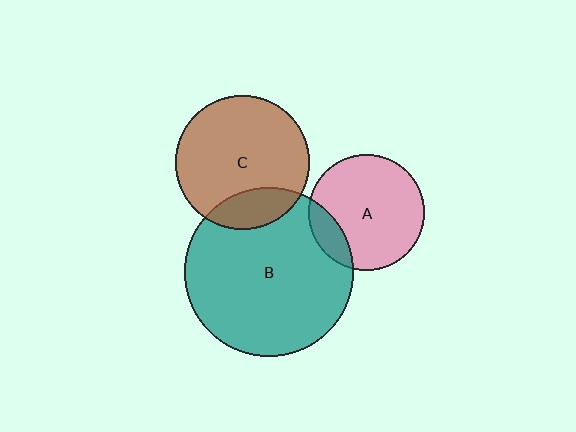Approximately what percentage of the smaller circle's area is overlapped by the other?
Approximately 15%.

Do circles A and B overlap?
Yes.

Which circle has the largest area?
Circle B (teal).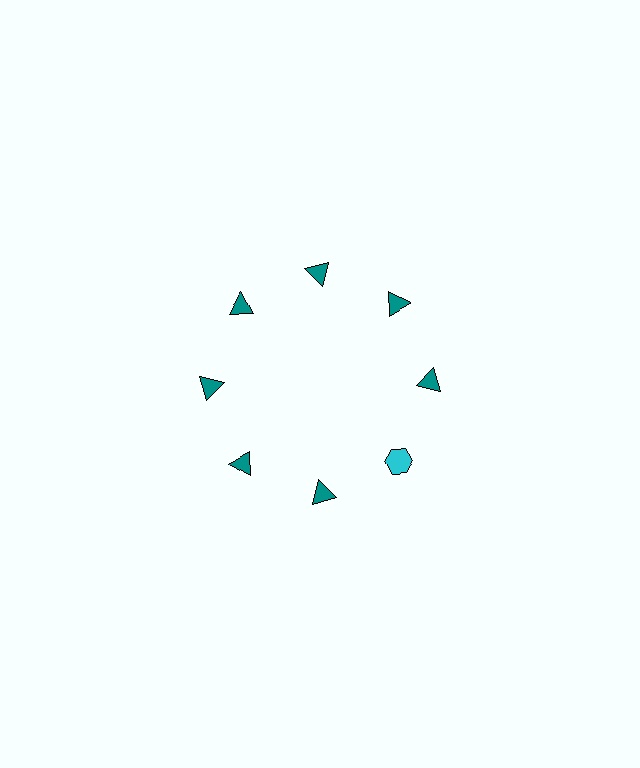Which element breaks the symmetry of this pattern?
The cyan hexagon at roughly the 4 o'clock position breaks the symmetry. All other shapes are teal triangles.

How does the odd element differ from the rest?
It differs in both color (cyan instead of teal) and shape (hexagon instead of triangle).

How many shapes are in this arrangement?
There are 8 shapes arranged in a ring pattern.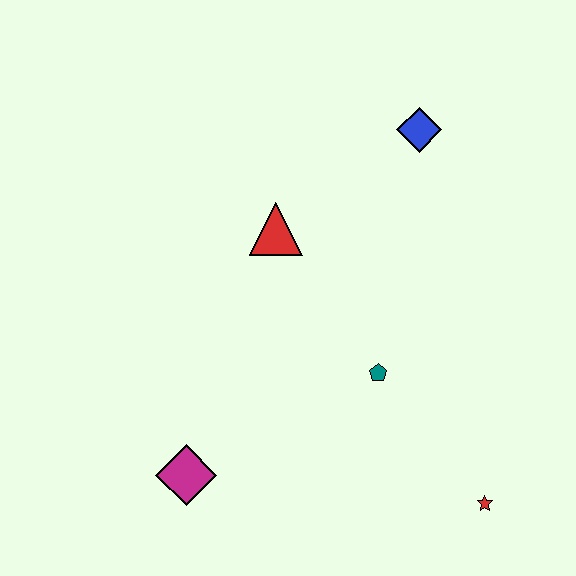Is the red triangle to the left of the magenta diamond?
No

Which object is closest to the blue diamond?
The red triangle is closest to the blue diamond.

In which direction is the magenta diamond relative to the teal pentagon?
The magenta diamond is to the left of the teal pentagon.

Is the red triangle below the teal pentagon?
No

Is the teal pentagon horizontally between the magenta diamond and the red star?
Yes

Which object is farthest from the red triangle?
The red star is farthest from the red triangle.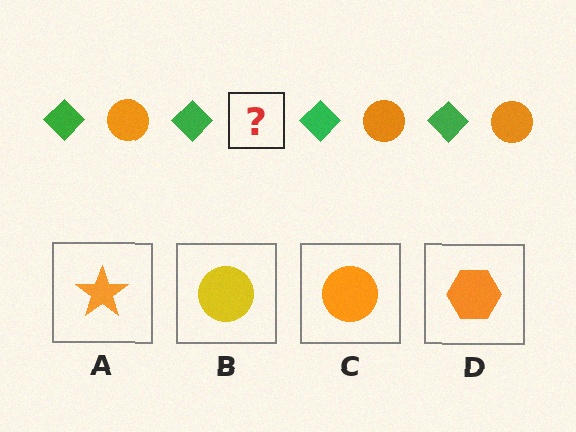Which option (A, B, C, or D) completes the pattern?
C.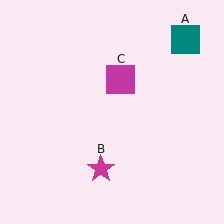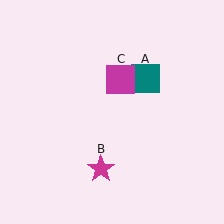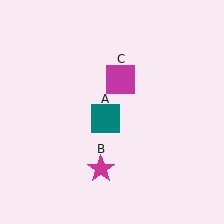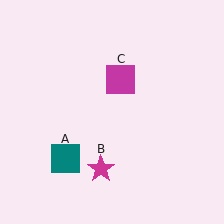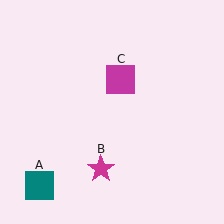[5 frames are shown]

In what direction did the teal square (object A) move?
The teal square (object A) moved down and to the left.